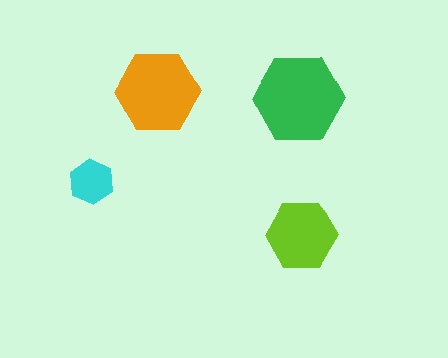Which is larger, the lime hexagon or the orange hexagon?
The orange one.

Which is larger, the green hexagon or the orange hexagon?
The green one.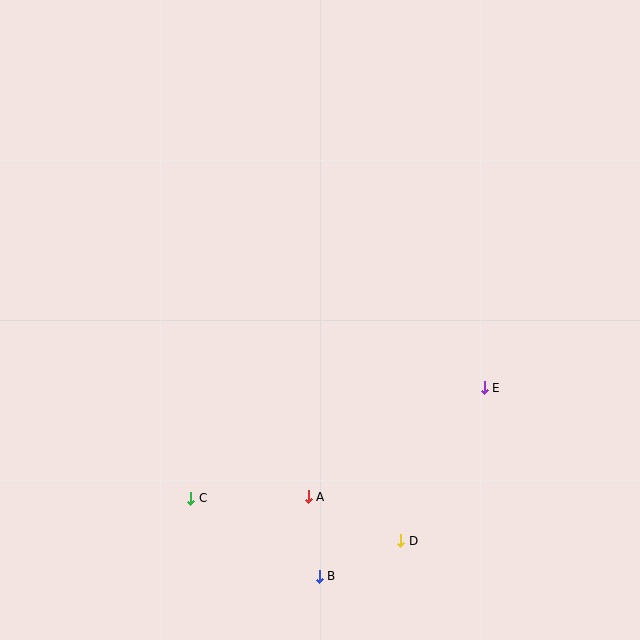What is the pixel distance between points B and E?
The distance between B and E is 251 pixels.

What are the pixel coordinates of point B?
Point B is at (319, 576).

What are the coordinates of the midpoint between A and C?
The midpoint between A and C is at (250, 498).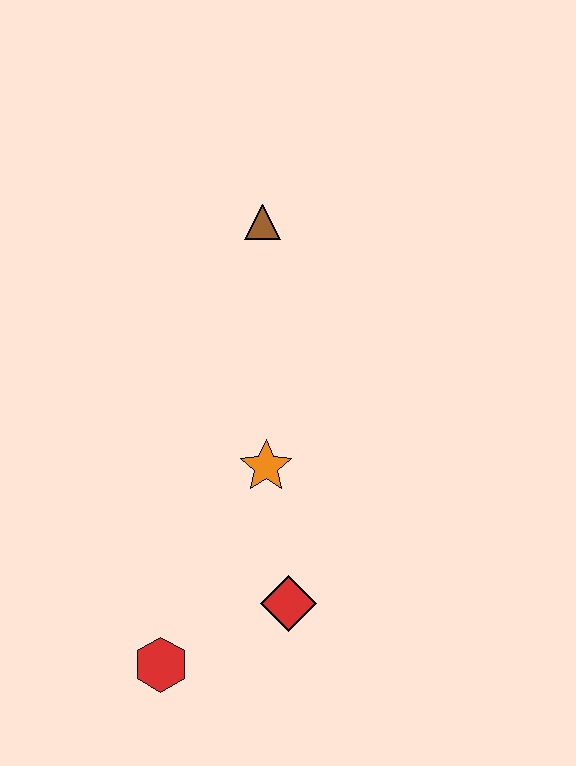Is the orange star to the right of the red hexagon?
Yes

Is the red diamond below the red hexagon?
No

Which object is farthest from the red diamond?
The brown triangle is farthest from the red diamond.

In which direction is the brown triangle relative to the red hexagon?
The brown triangle is above the red hexagon.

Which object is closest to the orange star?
The red diamond is closest to the orange star.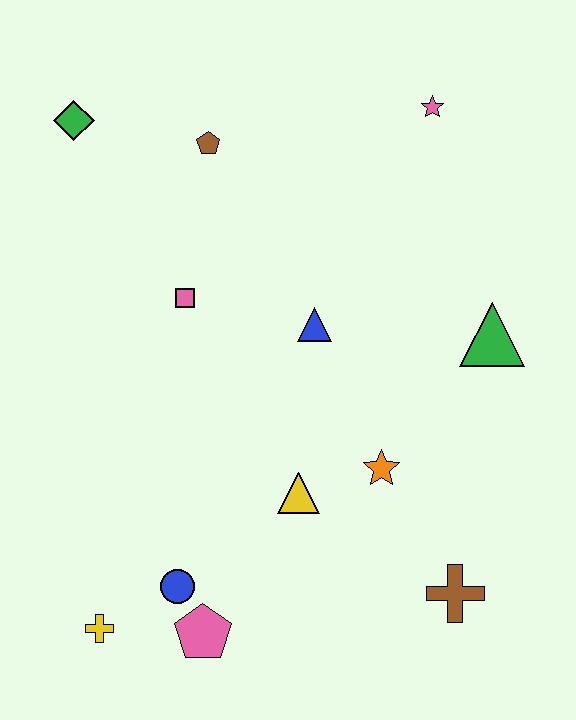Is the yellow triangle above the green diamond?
No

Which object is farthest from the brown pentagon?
The brown cross is farthest from the brown pentagon.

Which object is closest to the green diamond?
The brown pentagon is closest to the green diamond.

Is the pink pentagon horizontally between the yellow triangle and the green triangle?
No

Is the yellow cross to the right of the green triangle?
No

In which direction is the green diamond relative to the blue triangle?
The green diamond is to the left of the blue triangle.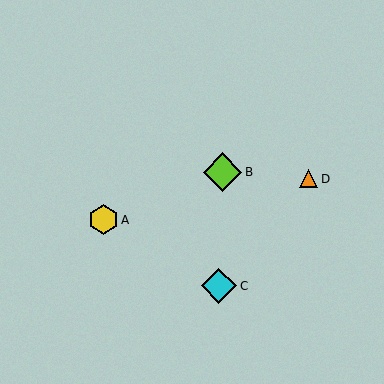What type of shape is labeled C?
Shape C is a cyan diamond.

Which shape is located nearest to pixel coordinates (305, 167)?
The orange triangle (labeled D) at (309, 179) is nearest to that location.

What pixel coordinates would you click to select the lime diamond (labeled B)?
Click at (222, 172) to select the lime diamond B.